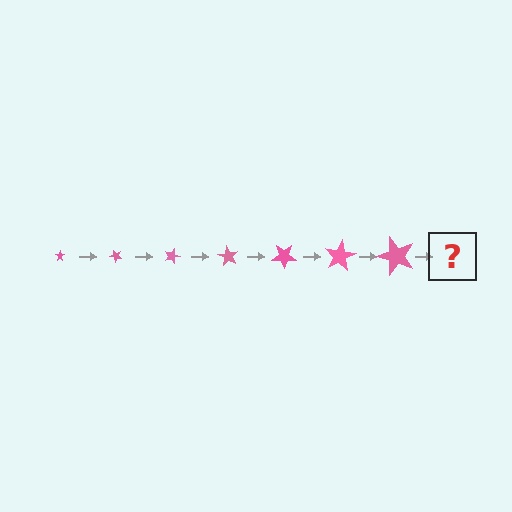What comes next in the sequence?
The next element should be a star, larger than the previous one and rotated 315 degrees from the start.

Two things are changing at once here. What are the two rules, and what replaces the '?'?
The two rules are that the star grows larger each step and it rotates 45 degrees each step. The '?' should be a star, larger than the previous one and rotated 315 degrees from the start.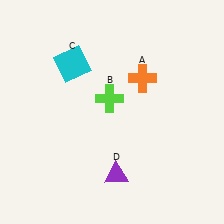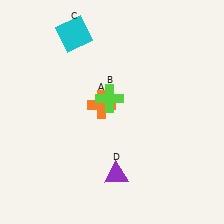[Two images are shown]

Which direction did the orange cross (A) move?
The orange cross (A) moved left.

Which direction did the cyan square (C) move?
The cyan square (C) moved up.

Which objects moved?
The objects that moved are: the orange cross (A), the cyan square (C).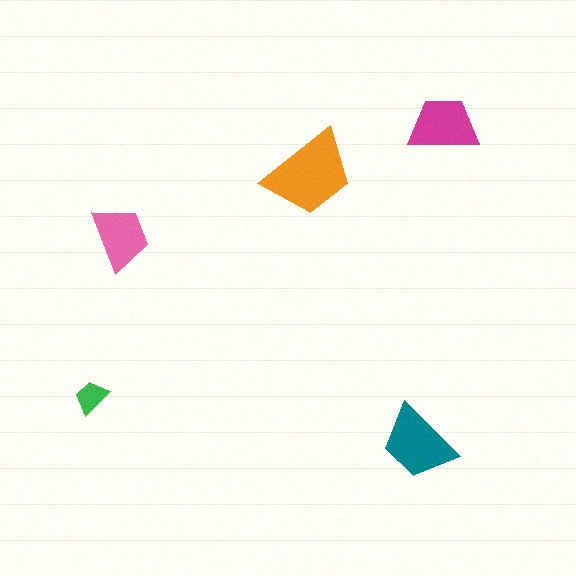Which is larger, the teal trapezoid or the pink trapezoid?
The teal one.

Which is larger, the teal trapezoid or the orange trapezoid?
The orange one.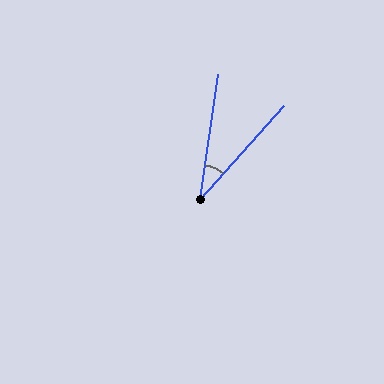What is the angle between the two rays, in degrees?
Approximately 34 degrees.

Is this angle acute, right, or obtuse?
It is acute.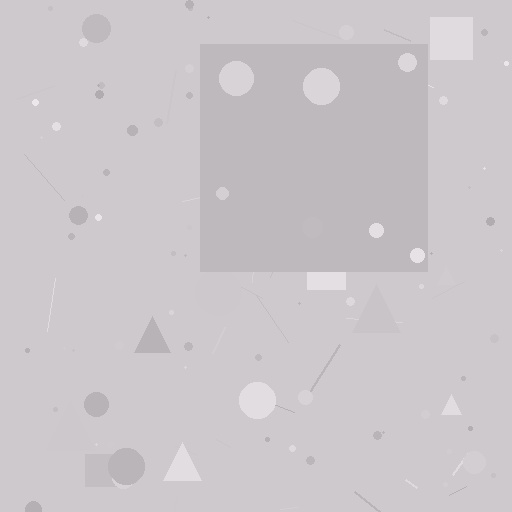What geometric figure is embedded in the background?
A square is embedded in the background.